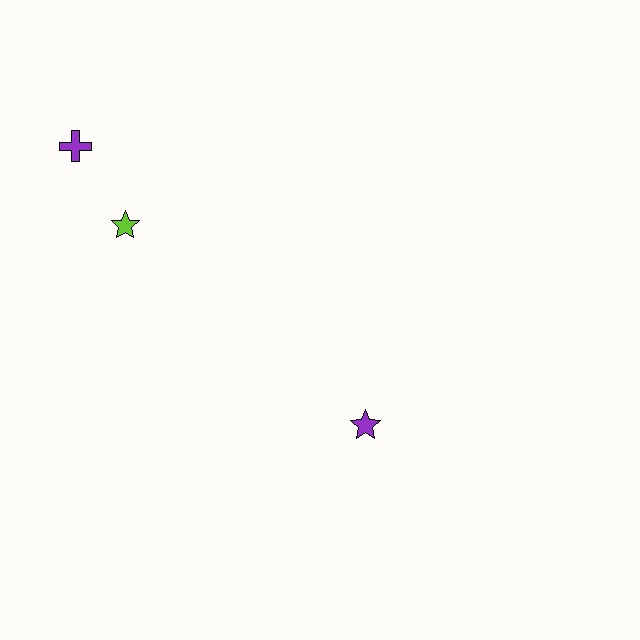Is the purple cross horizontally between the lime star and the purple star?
No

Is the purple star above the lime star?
No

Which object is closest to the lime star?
The purple cross is closest to the lime star.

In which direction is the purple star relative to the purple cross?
The purple star is to the right of the purple cross.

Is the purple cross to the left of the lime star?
Yes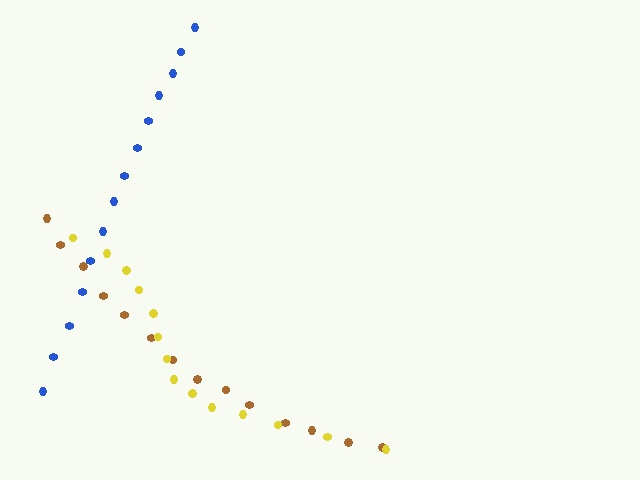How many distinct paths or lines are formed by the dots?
There are 3 distinct paths.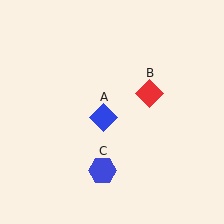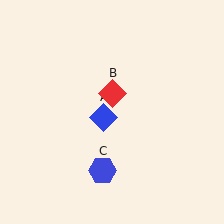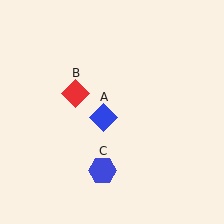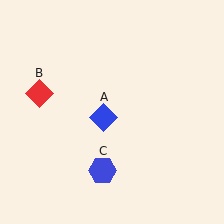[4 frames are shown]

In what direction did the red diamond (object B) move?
The red diamond (object B) moved left.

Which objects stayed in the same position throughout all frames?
Blue diamond (object A) and blue hexagon (object C) remained stationary.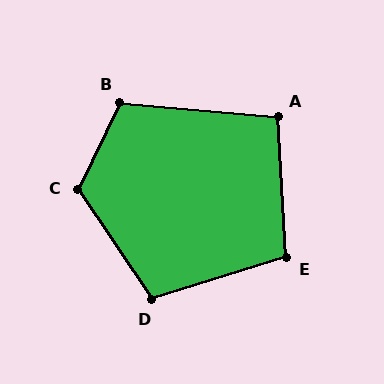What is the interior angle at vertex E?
Approximately 104 degrees (obtuse).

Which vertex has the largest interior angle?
C, at approximately 120 degrees.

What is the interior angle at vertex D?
Approximately 107 degrees (obtuse).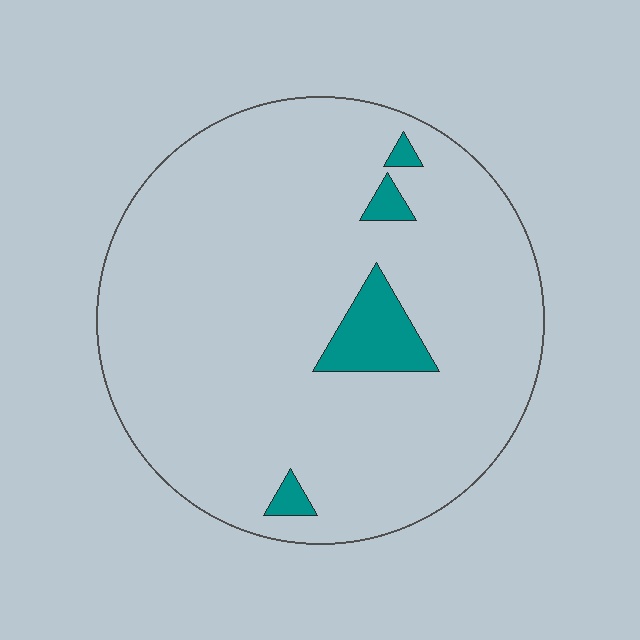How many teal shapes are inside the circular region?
4.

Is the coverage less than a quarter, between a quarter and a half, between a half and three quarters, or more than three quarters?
Less than a quarter.